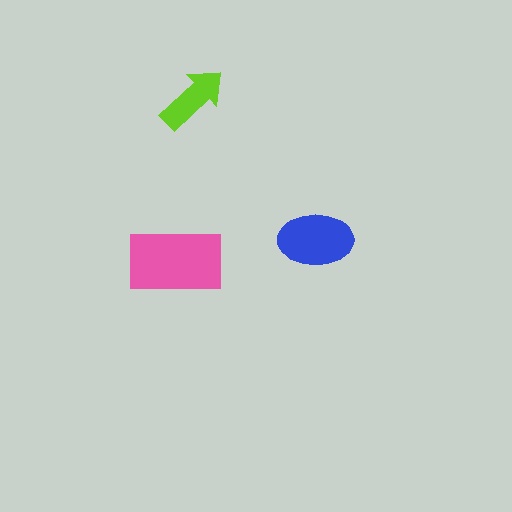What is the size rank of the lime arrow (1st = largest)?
3rd.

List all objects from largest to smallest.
The pink rectangle, the blue ellipse, the lime arrow.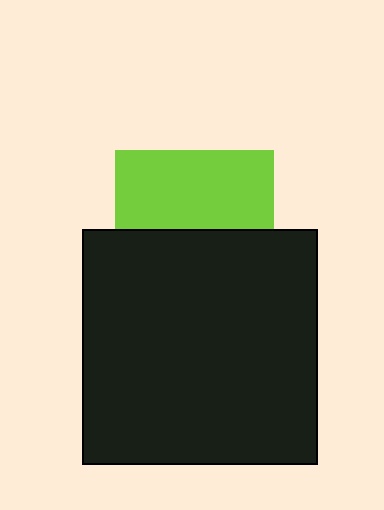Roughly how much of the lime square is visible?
About half of it is visible (roughly 50%).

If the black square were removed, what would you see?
You would see the complete lime square.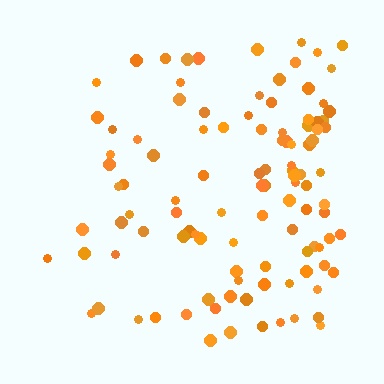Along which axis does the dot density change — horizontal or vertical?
Horizontal.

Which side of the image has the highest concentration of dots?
The right.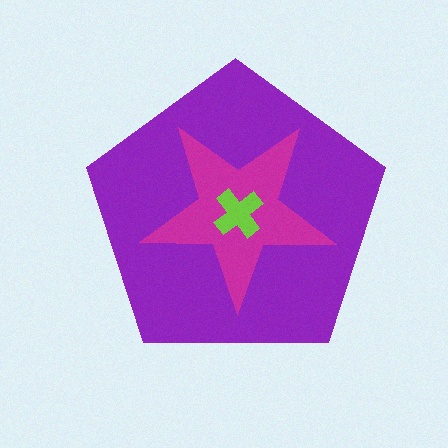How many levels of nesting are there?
3.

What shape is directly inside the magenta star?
The lime cross.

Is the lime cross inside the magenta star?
Yes.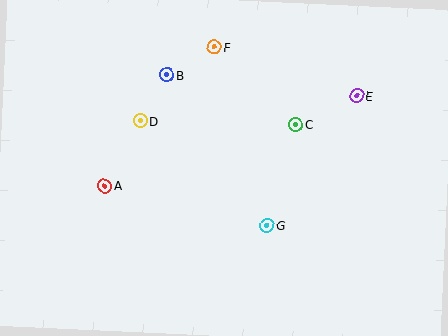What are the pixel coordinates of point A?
Point A is at (105, 186).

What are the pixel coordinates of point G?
Point G is at (267, 225).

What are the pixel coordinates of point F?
Point F is at (214, 47).